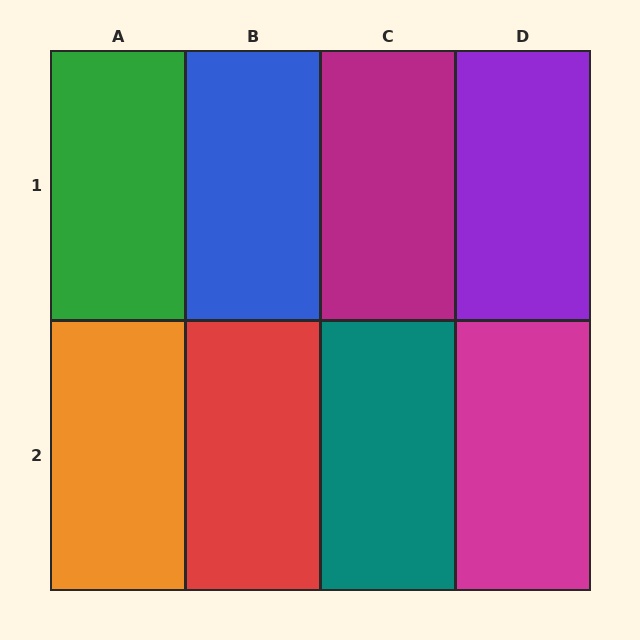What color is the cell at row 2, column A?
Orange.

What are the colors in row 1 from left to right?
Green, blue, magenta, purple.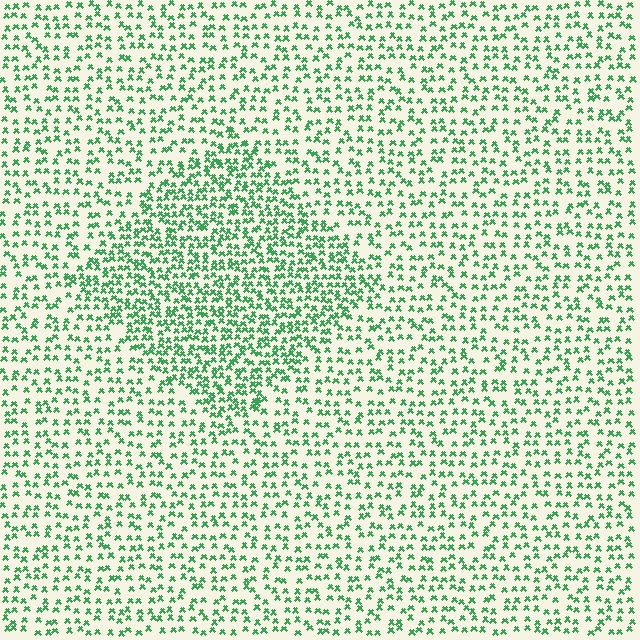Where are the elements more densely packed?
The elements are more densely packed inside the diamond boundary.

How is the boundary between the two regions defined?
The boundary is defined by a change in element density (approximately 1.8x ratio). All elements are the same color, size, and shape.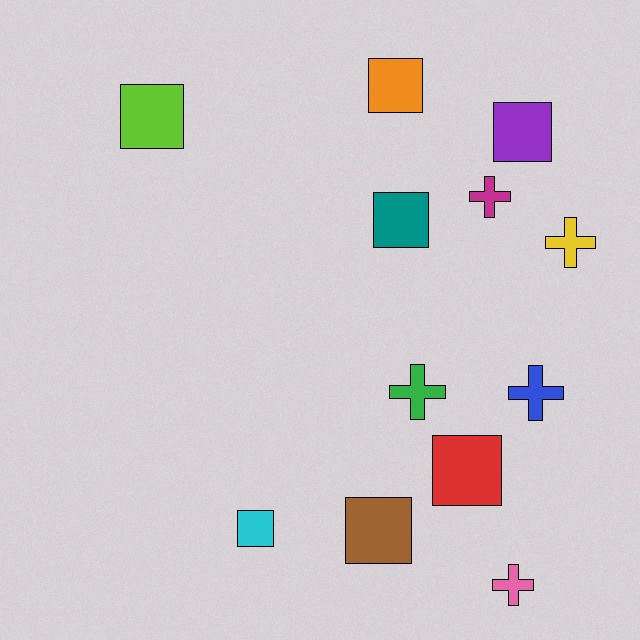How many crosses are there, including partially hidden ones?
There are 5 crosses.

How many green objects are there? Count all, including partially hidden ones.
There is 1 green object.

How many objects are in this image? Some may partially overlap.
There are 12 objects.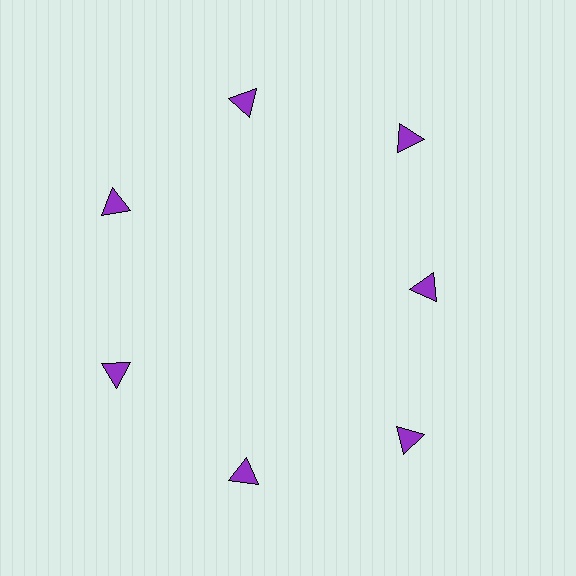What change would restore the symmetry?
The symmetry would be restored by moving it outward, back onto the ring so that all 7 triangles sit at equal angles and equal distance from the center.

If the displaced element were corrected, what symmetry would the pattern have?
It would have 7-fold rotational symmetry — the pattern would map onto itself every 51 degrees.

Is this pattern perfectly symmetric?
No. The 7 purple triangles are arranged in a ring, but one element near the 3 o'clock position is pulled inward toward the center, breaking the 7-fold rotational symmetry.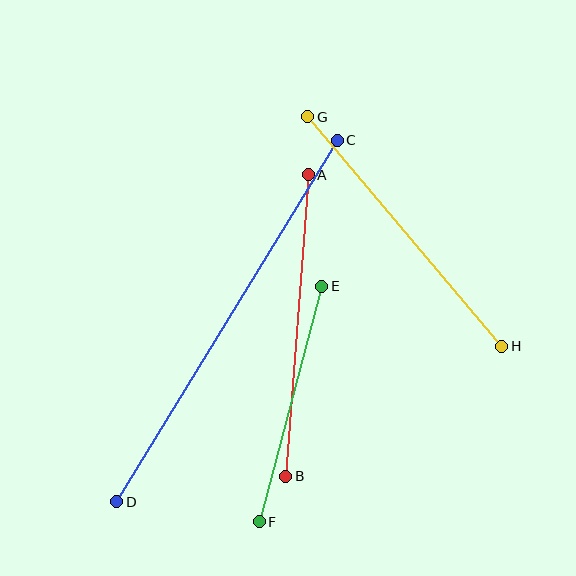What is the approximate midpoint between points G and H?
The midpoint is at approximately (405, 232) pixels.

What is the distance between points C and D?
The distance is approximately 423 pixels.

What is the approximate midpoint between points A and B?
The midpoint is at approximately (297, 325) pixels.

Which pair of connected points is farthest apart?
Points C and D are farthest apart.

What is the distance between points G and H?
The distance is approximately 301 pixels.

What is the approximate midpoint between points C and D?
The midpoint is at approximately (227, 321) pixels.